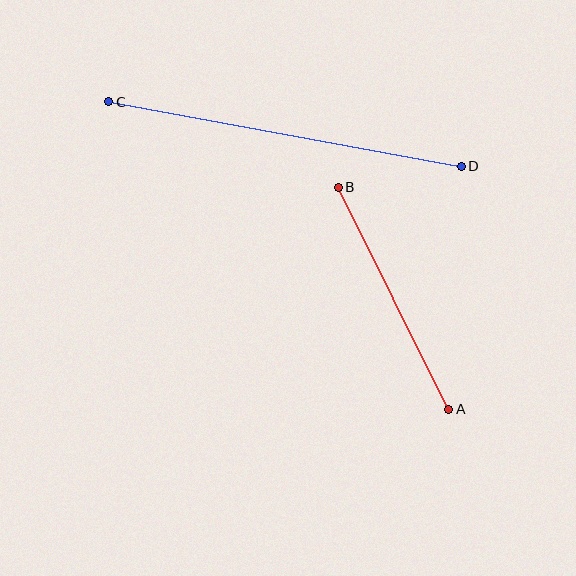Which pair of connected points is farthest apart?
Points C and D are farthest apart.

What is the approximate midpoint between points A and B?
The midpoint is at approximately (394, 298) pixels.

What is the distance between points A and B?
The distance is approximately 248 pixels.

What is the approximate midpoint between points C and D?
The midpoint is at approximately (285, 134) pixels.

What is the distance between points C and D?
The distance is approximately 358 pixels.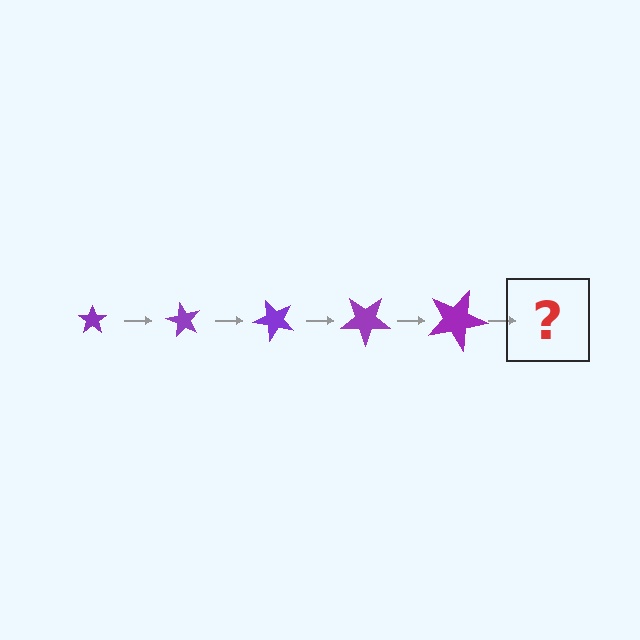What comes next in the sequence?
The next element should be a star, larger than the previous one and rotated 300 degrees from the start.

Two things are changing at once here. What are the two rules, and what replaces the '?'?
The two rules are that the star grows larger each step and it rotates 60 degrees each step. The '?' should be a star, larger than the previous one and rotated 300 degrees from the start.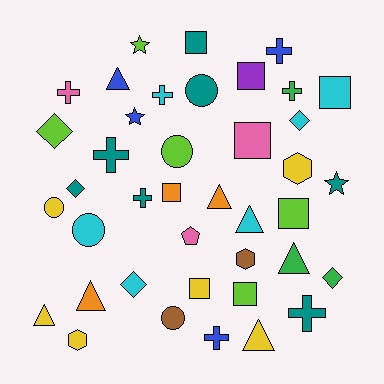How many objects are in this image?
There are 40 objects.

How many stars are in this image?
There are 3 stars.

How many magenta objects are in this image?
There are no magenta objects.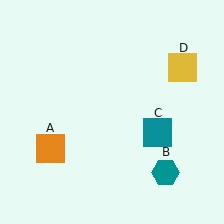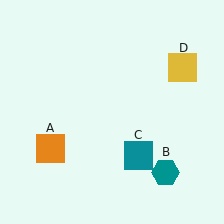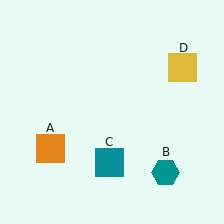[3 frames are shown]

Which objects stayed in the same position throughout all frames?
Orange square (object A) and teal hexagon (object B) and yellow square (object D) remained stationary.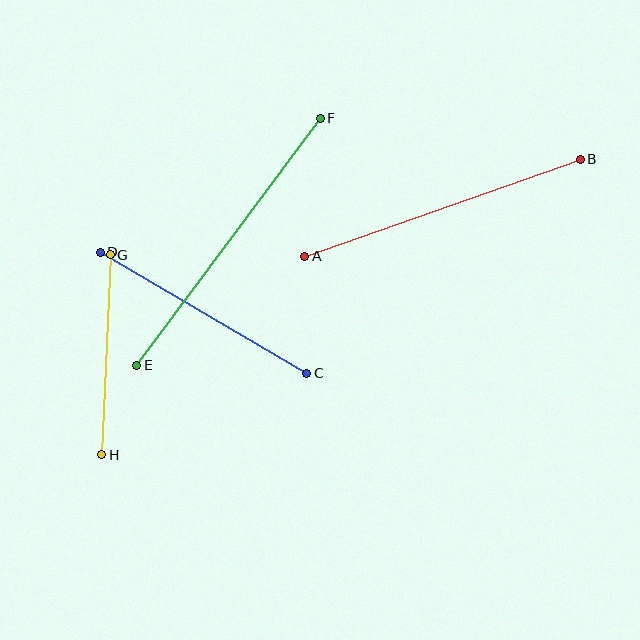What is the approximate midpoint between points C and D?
The midpoint is at approximately (204, 313) pixels.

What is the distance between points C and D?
The distance is approximately 240 pixels.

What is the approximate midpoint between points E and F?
The midpoint is at approximately (228, 242) pixels.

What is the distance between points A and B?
The distance is approximately 292 pixels.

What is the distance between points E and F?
The distance is approximately 308 pixels.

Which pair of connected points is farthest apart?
Points E and F are farthest apart.